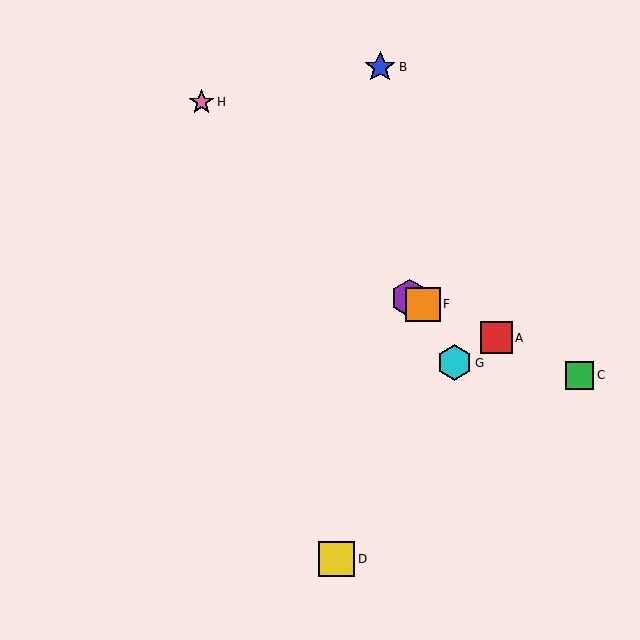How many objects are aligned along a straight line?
4 objects (A, C, E, F) are aligned along a straight line.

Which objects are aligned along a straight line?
Objects A, C, E, F are aligned along a straight line.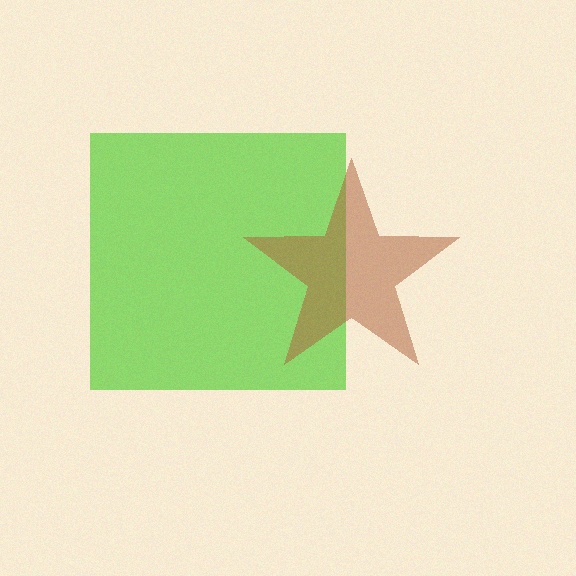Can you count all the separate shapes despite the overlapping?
Yes, there are 2 separate shapes.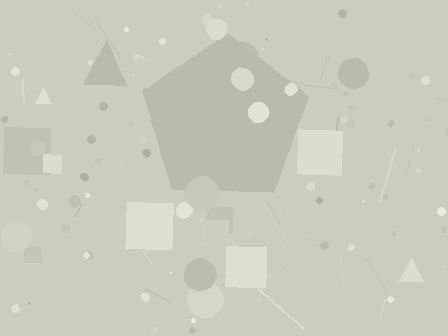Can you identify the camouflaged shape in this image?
The camouflaged shape is a pentagon.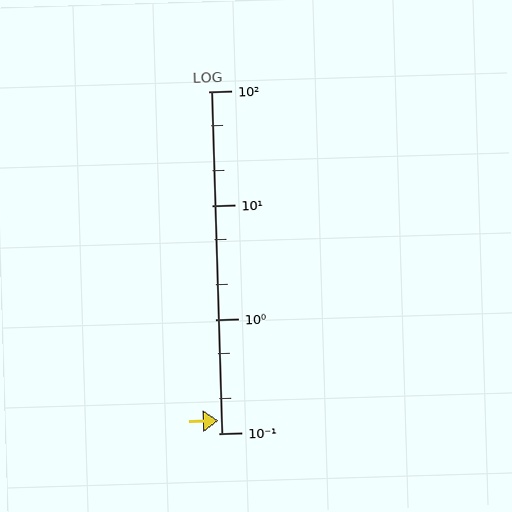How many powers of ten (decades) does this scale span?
The scale spans 3 decades, from 0.1 to 100.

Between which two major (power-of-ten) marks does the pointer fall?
The pointer is between 0.1 and 1.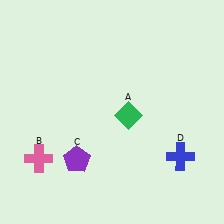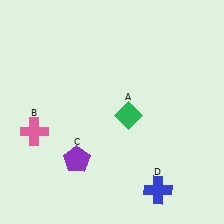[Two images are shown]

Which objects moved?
The objects that moved are: the pink cross (B), the blue cross (D).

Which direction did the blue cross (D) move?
The blue cross (D) moved down.